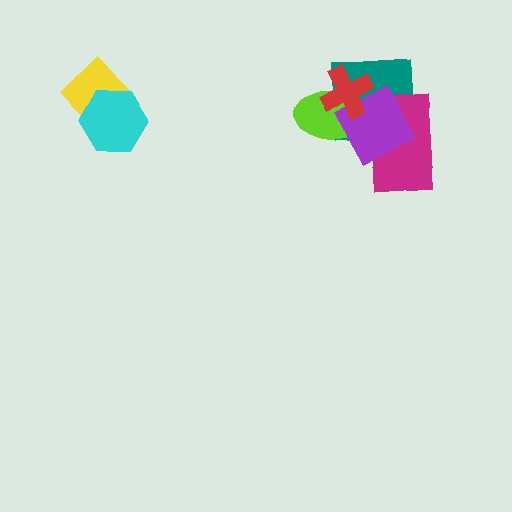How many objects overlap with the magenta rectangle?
3 objects overlap with the magenta rectangle.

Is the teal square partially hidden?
Yes, it is partially covered by another shape.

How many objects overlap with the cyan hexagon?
1 object overlaps with the cyan hexagon.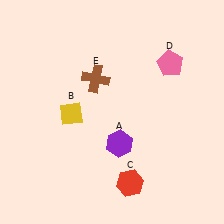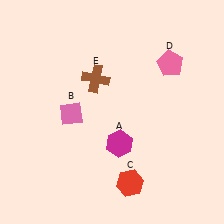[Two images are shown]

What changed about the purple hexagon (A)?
In Image 1, A is purple. In Image 2, it changed to magenta.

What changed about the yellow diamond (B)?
In Image 1, B is yellow. In Image 2, it changed to pink.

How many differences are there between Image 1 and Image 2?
There are 2 differences between the two images.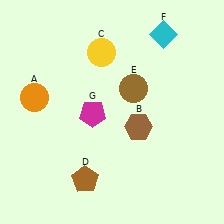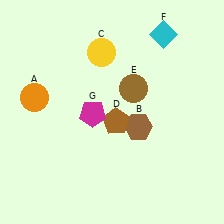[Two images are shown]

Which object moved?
The brown pentagon (D) moved up.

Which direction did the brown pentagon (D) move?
The brown pentagon (D) moved up.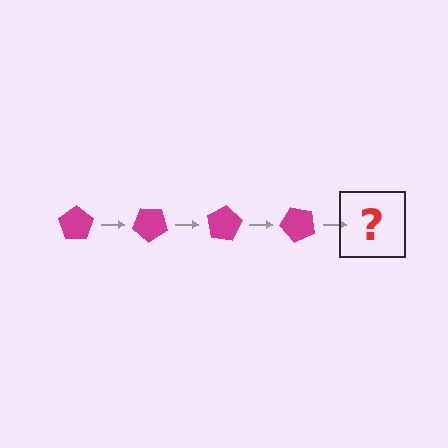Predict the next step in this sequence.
The next step is a magenta pentagon rotated 160 degrees.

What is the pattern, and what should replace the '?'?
The pattern is that the pentagon rotates 40 degrees each step. The '?' should be a magenta pentagon rotated 160 degrees.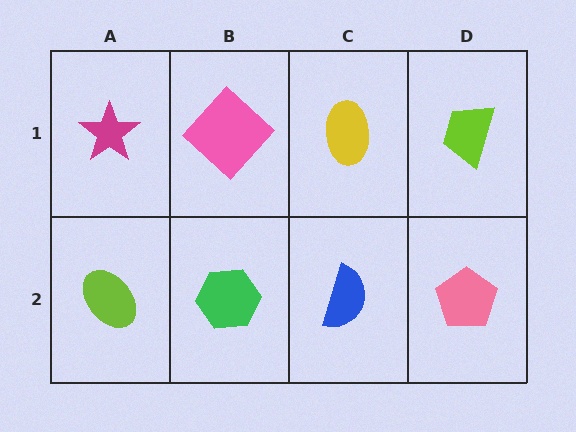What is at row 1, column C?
A yellow ellipse.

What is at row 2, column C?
A blue semicircle.